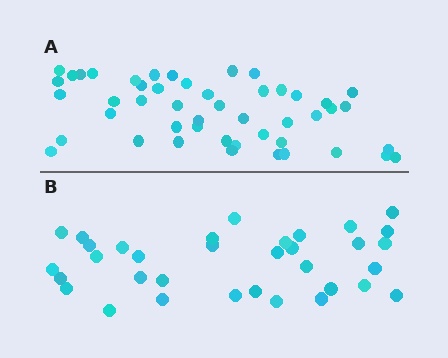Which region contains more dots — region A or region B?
Region A (the top region) has more dots.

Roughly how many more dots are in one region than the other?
Region A has approximately 15 more dots than region B.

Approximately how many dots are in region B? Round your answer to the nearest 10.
About 30 dots. (The exact count is 34, which rounds to 30.)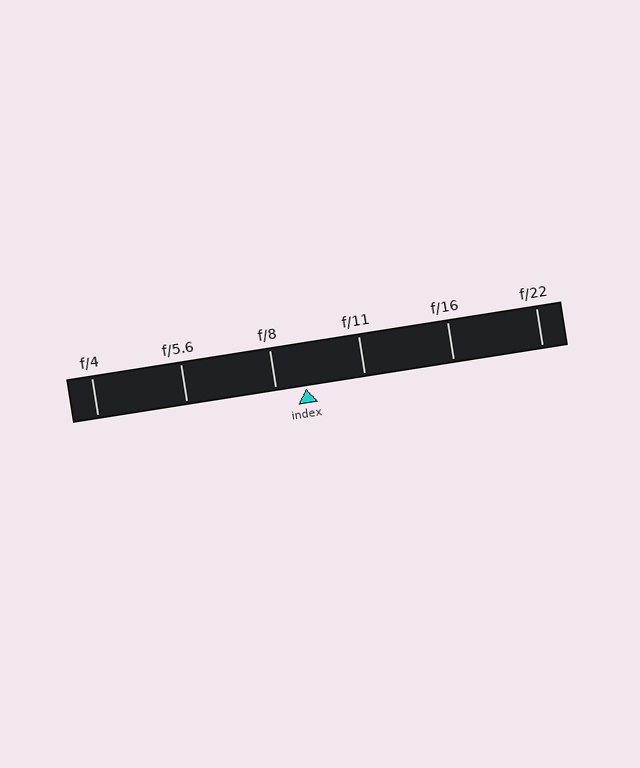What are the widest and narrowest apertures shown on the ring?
The widest aperture shown is f/4 and the narrowest is f/22.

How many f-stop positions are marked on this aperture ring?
There are 6 f-stop positions marked.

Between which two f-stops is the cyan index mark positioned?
The index mark is between f/8 and f/11.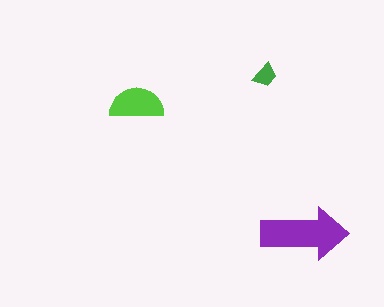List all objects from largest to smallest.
The purple arrow, the lime semicircle, the green trapezoid.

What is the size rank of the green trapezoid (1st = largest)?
3rd.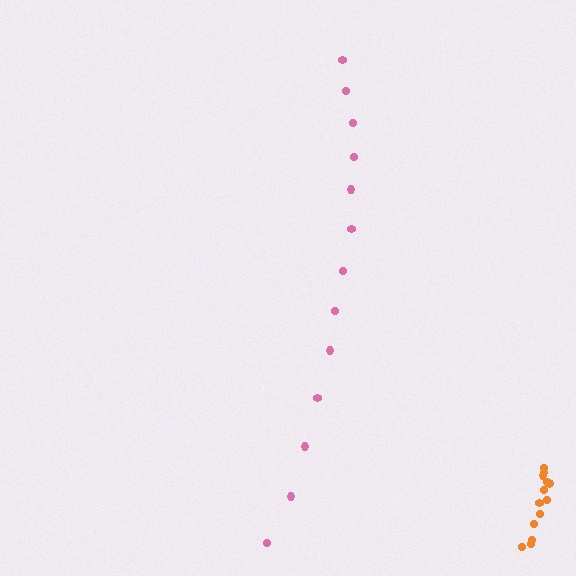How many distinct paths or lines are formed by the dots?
There are 2 distinct paths.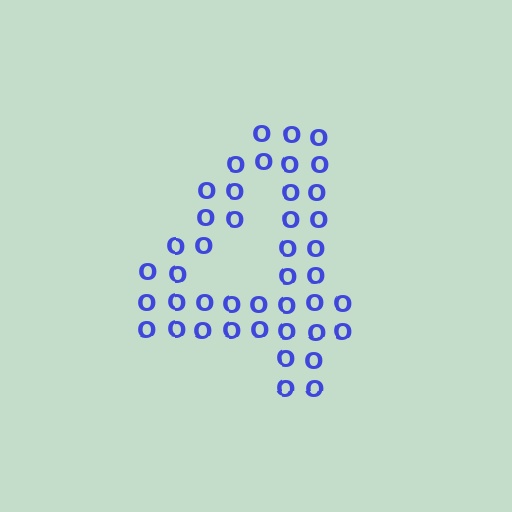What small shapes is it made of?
It is made of small letter O's.